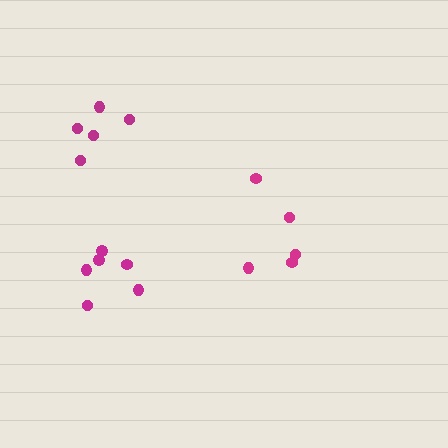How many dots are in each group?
Group 1: 6 dots, Group 2: 5 dots, Group 3: 5 dots (16 total).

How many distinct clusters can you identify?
There are 3 distinct clusters.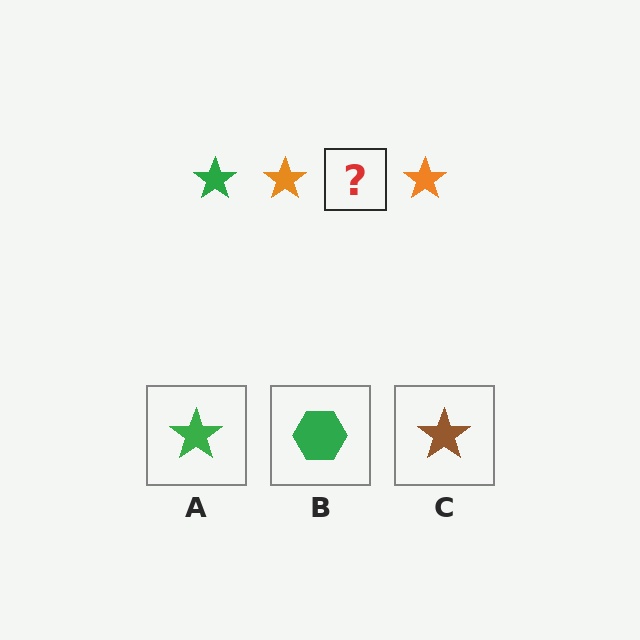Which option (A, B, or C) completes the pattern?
A.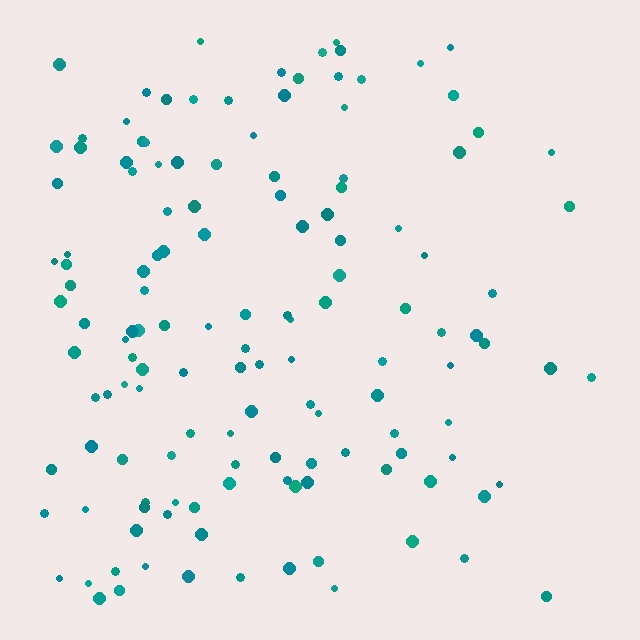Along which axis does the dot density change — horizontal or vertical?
Horizontal.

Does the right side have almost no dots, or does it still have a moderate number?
Still a moderate number, just noticeably fewer than the left.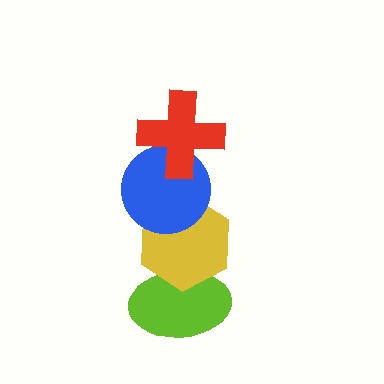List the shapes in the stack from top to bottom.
From top to bottom: the red cross, the blue circle, the yellow hexagon, the lime ellipse.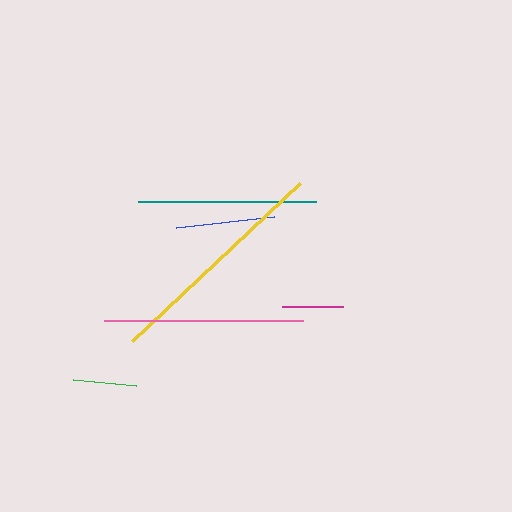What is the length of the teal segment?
The teal segment is approximately 178 pixels long.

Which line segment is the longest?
The yellow line is the longest at approximately 230 pixels.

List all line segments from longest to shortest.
From longest to shortest: yellow, pink, teal, blue, green, magenta.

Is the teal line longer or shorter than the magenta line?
The teal line is longer than the magenta line.